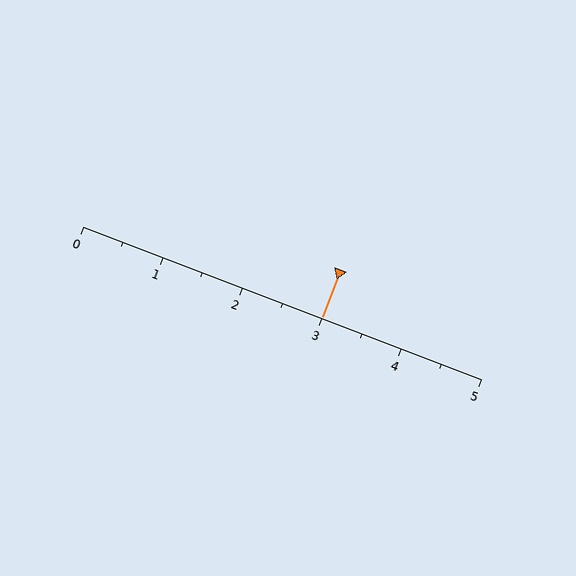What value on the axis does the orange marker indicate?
The marker indicates approximately 3.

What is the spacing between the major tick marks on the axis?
The major ticks are spaced 1 apart.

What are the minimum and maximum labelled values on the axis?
The axis runs from 0 to 5.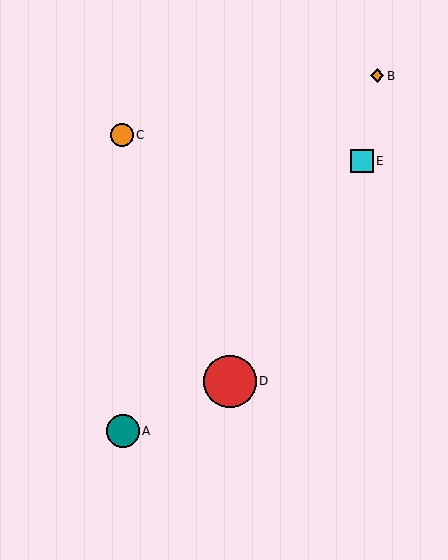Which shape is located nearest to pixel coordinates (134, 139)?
The orange circle (labeled C) at (122, 135) is nearest to that location.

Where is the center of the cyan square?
The center of the cyan square is at (362, 161).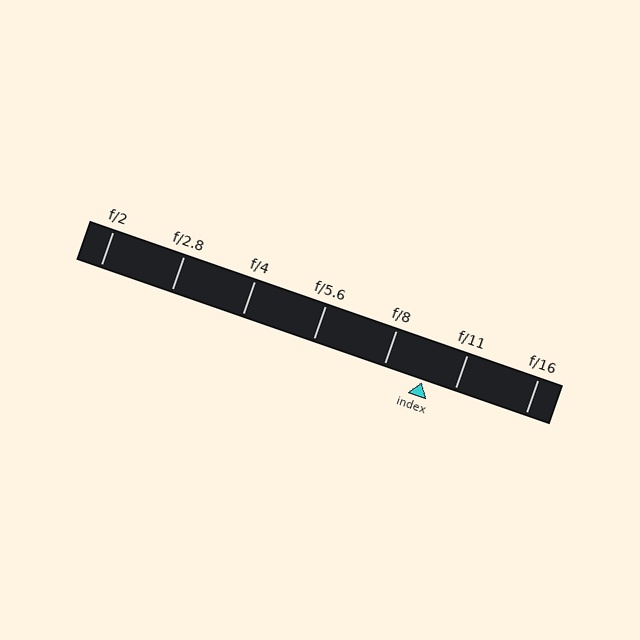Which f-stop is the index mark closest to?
The index mark is closest to f/11.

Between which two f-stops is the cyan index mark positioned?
The index mark is between f/8 and f/11.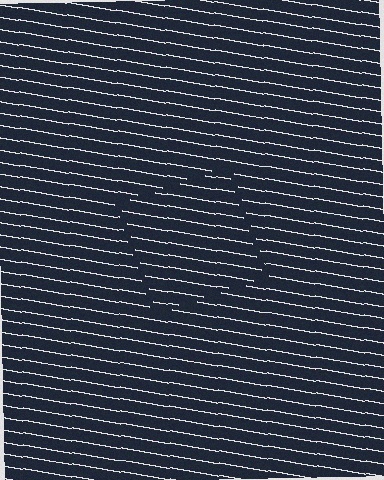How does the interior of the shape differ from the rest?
The interior of the shape contains the same grating, shifted by half a period — the contour is defined by the phase discontinuity where line-ends from the inner and outer gratings abut.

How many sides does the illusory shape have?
4 sides — the line-ends trace a square.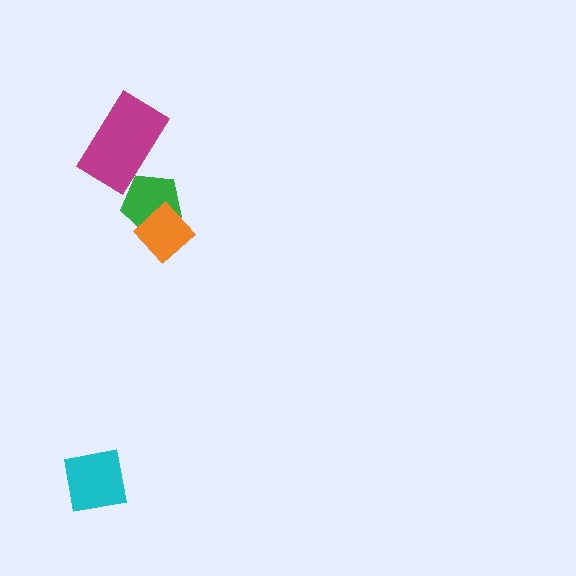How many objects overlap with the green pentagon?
2 objects overlap with the green pentagon.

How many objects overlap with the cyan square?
0 objects overlap with the cyan square.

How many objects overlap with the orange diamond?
1 object overlaps with the orange diamond.